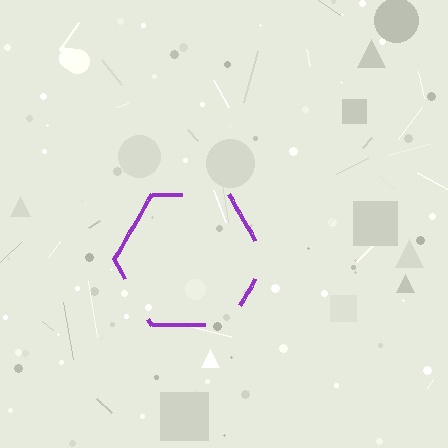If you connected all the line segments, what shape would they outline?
They would outline a hexagon.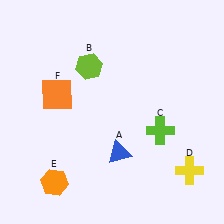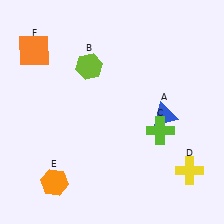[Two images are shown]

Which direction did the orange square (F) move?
The orange square (F) moved up.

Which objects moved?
The objects that moved are: the blue triangle (A), the orange square (F).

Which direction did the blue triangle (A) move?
The blue triangle (A) moved right.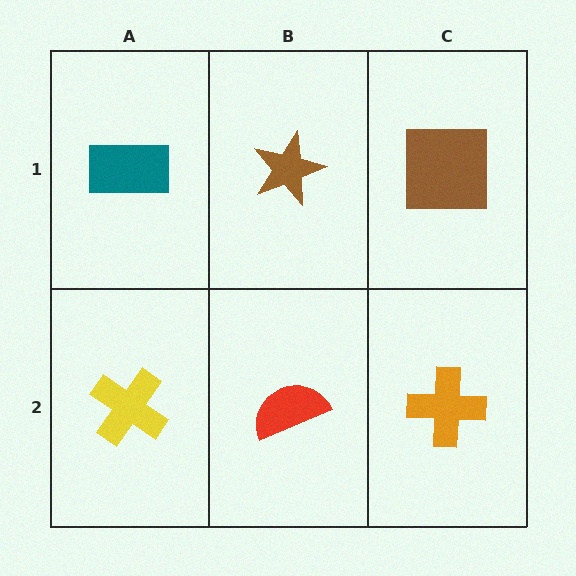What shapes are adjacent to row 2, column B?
A brown star (row 1, column B), a yellow cross (row 2, column A), an orange cross (row 2, column C).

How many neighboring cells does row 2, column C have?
2.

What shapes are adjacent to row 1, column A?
A yellow cross (row 2, column A), a brown star (row 1, column B).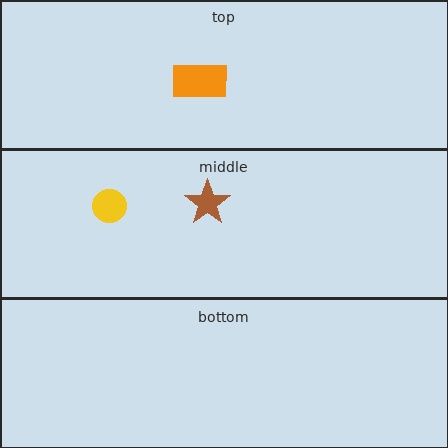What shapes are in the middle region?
The brown star, the yellow circle.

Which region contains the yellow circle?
The middle region.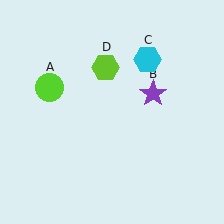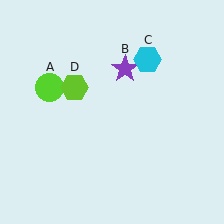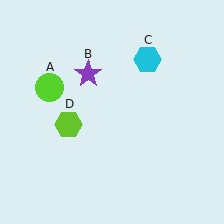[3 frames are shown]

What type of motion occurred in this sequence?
The purple star (object B), lime hexagon (object D) rotated counterclockwise around the center of the scene.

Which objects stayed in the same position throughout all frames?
Lime circle (object A) and cyan hexagon (object C) remained stationary.